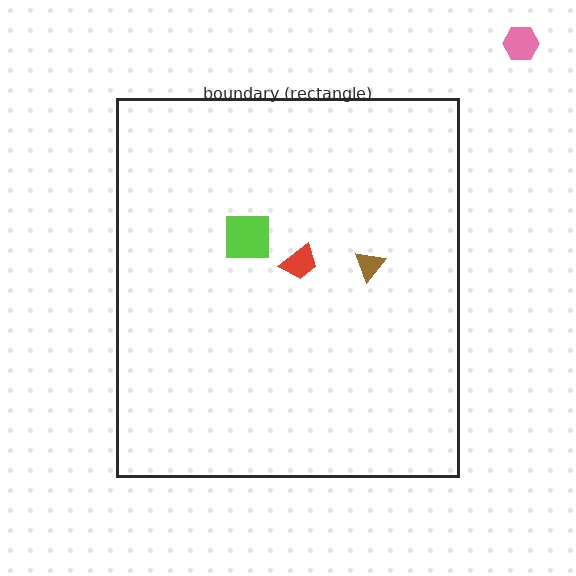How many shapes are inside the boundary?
3 inside, 1 outside.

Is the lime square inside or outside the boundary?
Inside.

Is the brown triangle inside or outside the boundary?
Inside.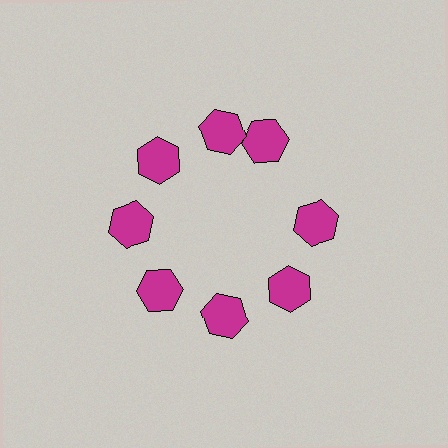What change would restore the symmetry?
The symmetry would be restored by rotating it back into even spacing with its neighbors so that all 8 hexagons sit at equal angles and equal distance from the center.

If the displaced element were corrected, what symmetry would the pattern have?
It would have 8-fold rotational symmetry — the pattern would map onto itself every 45 degrees.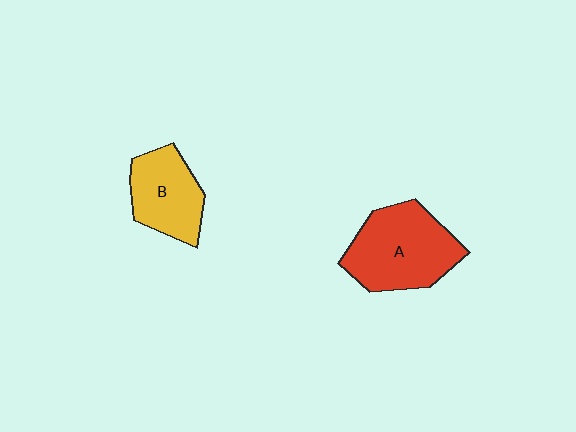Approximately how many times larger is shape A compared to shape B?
Approximately 1.4 times.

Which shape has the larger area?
Shape A (red).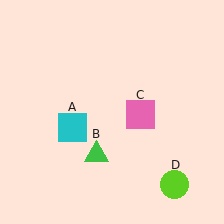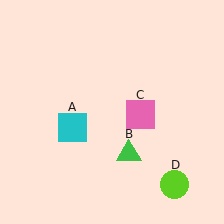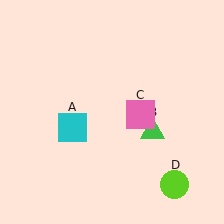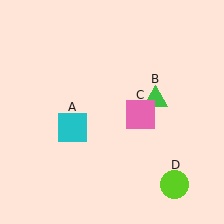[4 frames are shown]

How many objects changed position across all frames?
1 object changed position: green triangle (object B).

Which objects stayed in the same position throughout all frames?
Cyan square (object A) and pink square (object C) and lime circle (object D) remained stationary.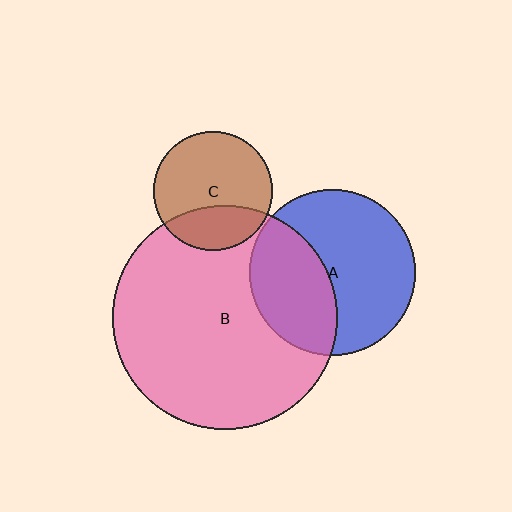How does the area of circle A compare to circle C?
Approximately 1.9 times.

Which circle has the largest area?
Circle B (pink).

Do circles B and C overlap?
Yes.